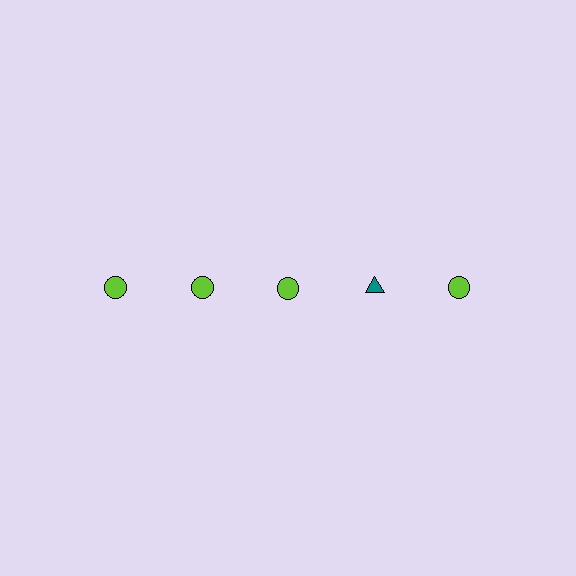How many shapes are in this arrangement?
There are 5 shapes arranged in a grid pattern.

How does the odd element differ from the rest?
It differs in both color (teal instead of lime) and shape (triangle instead of circle).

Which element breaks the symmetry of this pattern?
The teal triangle in the top row, second from right column breaks the symmetry. All other shapes are lime circles.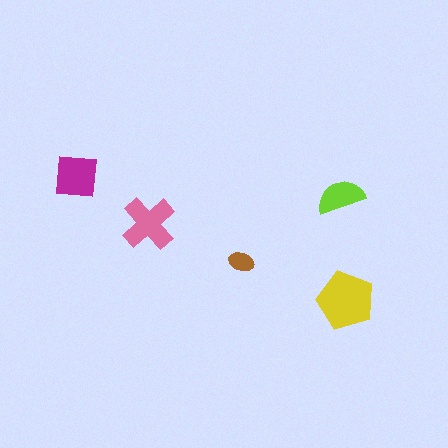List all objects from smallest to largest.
The brown ellipse, the lime semicircle, the magenta square, the pink cross, the yellow pentagon.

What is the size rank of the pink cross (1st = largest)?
2nd.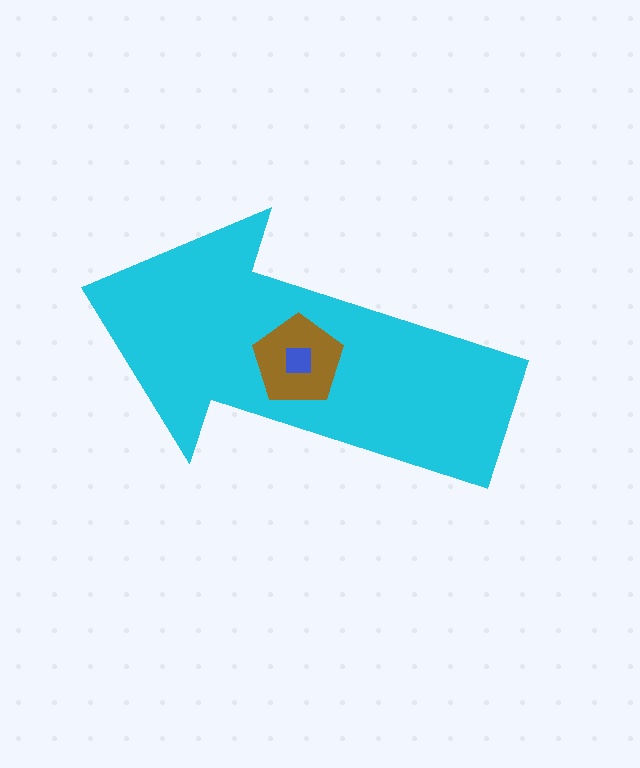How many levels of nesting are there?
3.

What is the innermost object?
The blue square.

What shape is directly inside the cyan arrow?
The brown pentagon.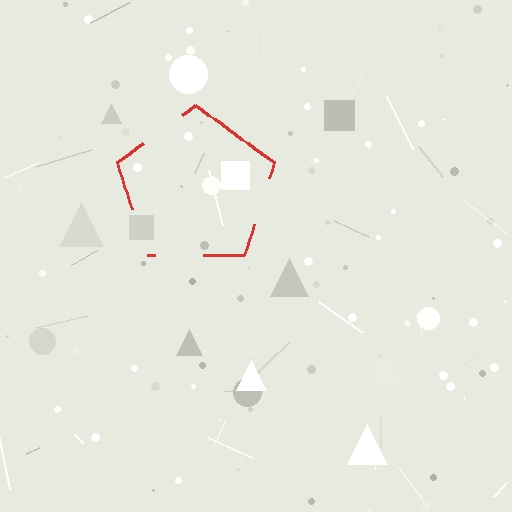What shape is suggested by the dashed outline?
The dashed outline suggests a pentagon.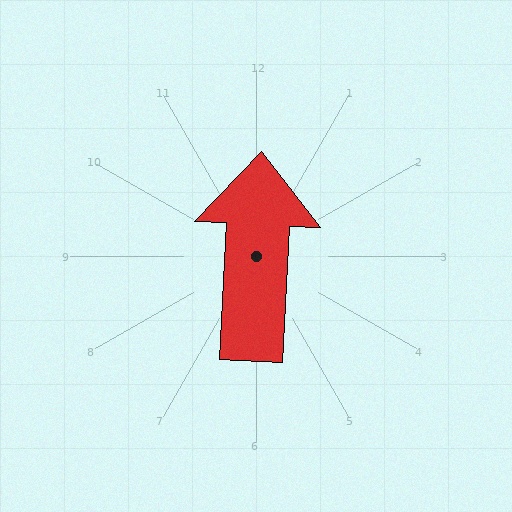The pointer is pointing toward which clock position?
Roughly 12 o'clock.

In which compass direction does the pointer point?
North.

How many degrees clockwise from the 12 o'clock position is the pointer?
Approximately 3 degrees.